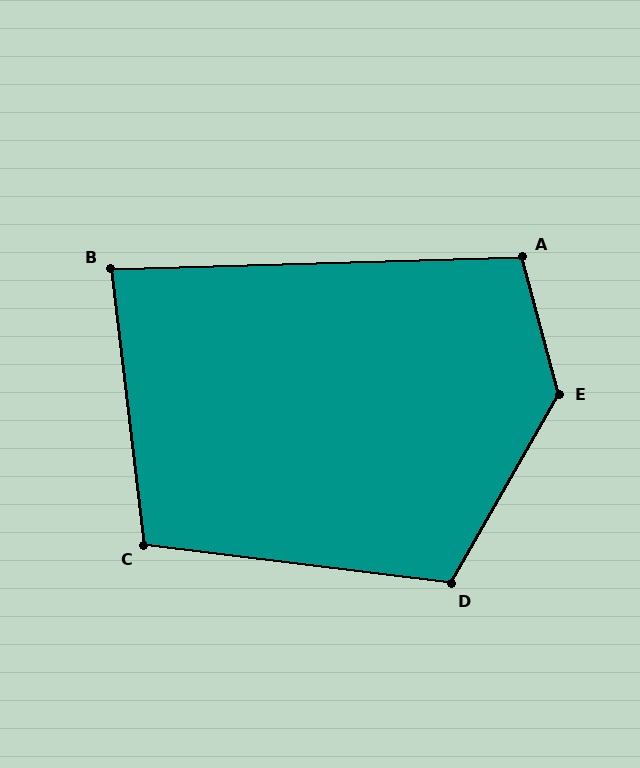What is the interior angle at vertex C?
Approximately 104 degrees (obtuse).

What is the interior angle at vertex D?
Approximately 112 degrees (obtuse).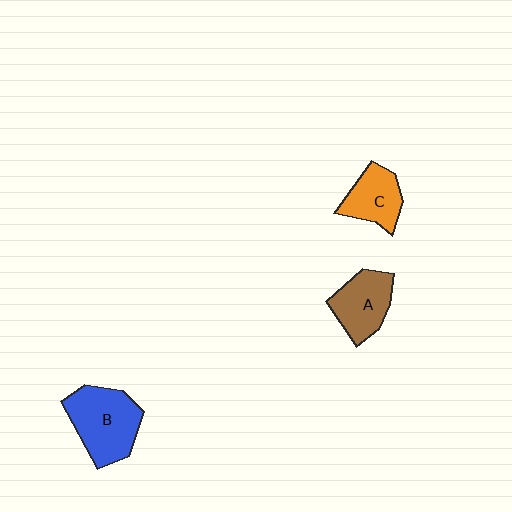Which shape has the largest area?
Shape B (blue).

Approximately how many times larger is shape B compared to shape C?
Approximately 1.6 times.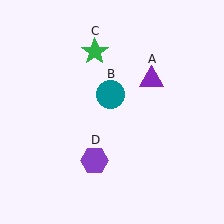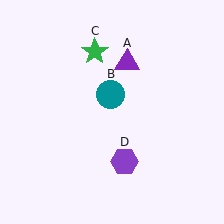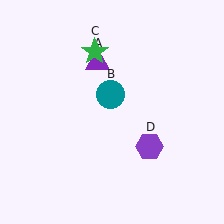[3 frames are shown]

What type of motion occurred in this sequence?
The purple triangle (object A), purple hexagon (object D) rotated counterclockwise around the center of the scene.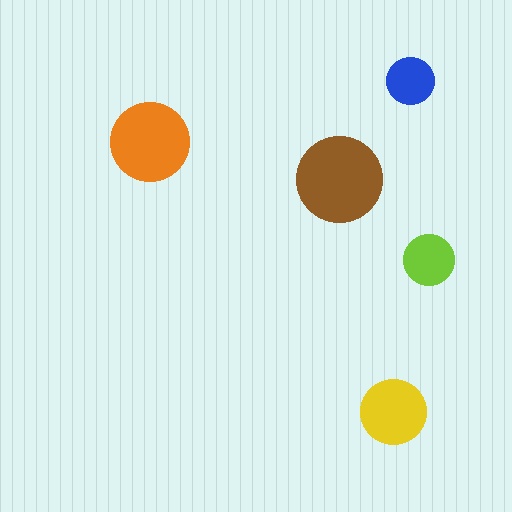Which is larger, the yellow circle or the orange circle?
The orange one.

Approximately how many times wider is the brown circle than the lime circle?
About 1.5 times wider.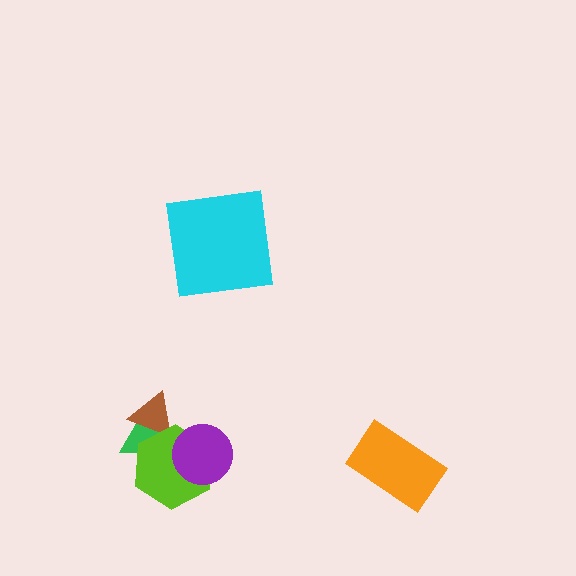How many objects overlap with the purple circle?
1 object overlaps with the purple circle.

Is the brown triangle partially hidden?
Yes, it is partially covered by another shape.